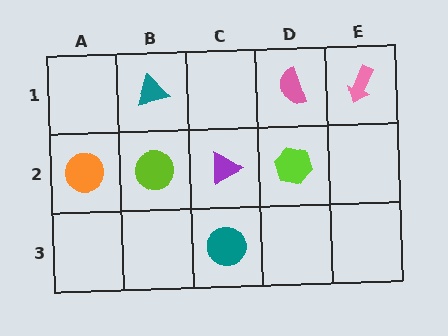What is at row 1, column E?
A pink arrow.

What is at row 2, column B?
A lime circle.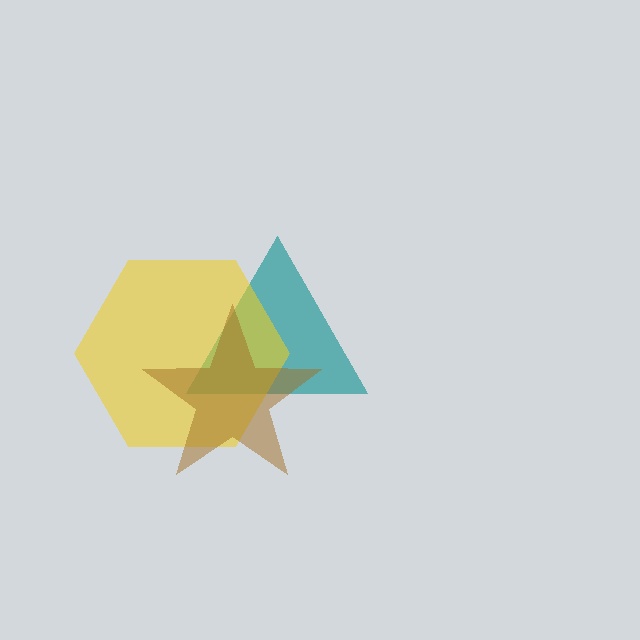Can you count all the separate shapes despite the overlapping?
Yes, there are 3 separate shapes.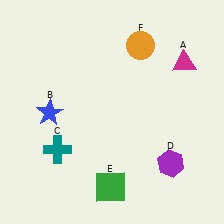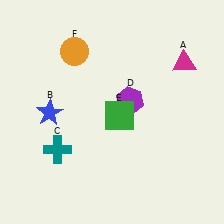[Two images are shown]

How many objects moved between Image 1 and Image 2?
3 objects moved between the two images.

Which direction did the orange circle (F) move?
The orange circle (F) moved left.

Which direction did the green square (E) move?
The green square (E) moved up.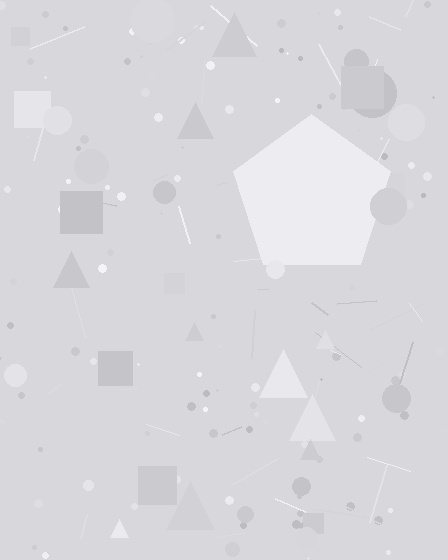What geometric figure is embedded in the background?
A pentagon is embedded in the background.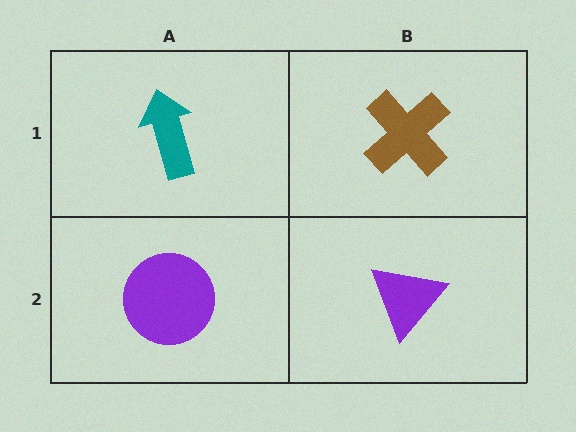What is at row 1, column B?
A brown cross.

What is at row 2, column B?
A purple triangle.